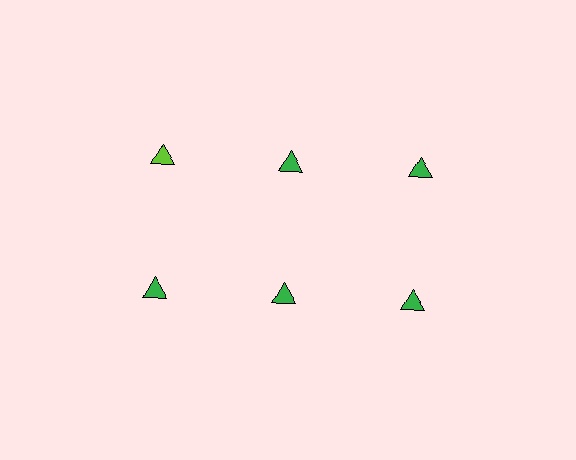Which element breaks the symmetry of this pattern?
The lime triangle in the top row, leftmost column breaks the symmetry. All other shapes are green triangles.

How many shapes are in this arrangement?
There are 6 shapes arranged in a grid pattern.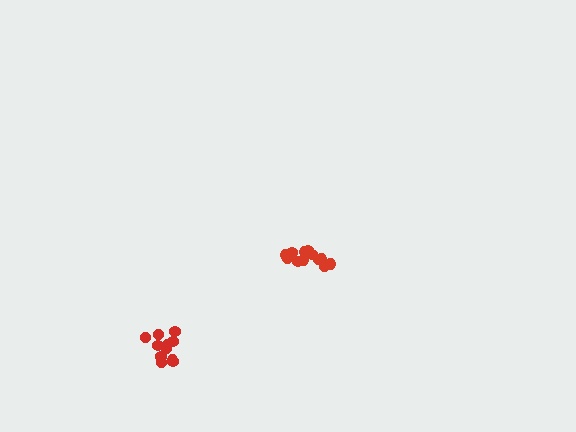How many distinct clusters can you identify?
There are 2 distinct clusters.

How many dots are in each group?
Group 1: 12 dots, Group 2: 11 dots (23 total).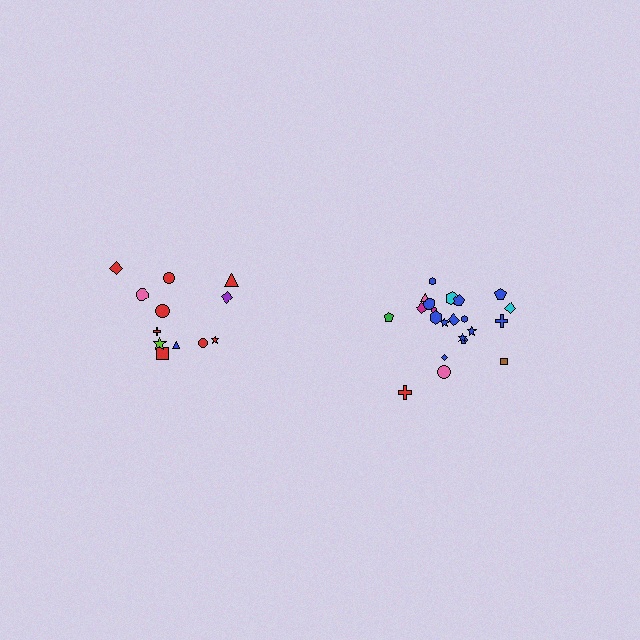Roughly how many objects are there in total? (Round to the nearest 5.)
Roughly 35 objects in total.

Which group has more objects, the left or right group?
The right group.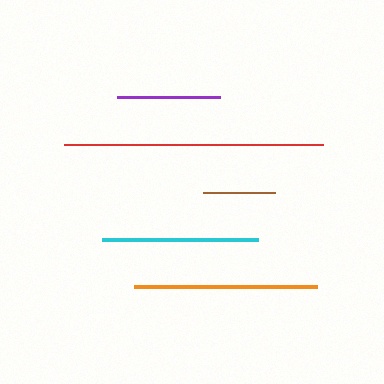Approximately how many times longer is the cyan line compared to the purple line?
The cyan line is approximately 1.5 times the length of the purple line.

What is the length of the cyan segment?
The cyan segment is approximately 156 pixels long.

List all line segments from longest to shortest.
From longest to shortest: red, orange, cyan, purple, brown.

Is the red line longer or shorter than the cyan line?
The red line is longer than the cyan line.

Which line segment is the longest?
The red line is the longest at approximately 259 pixels.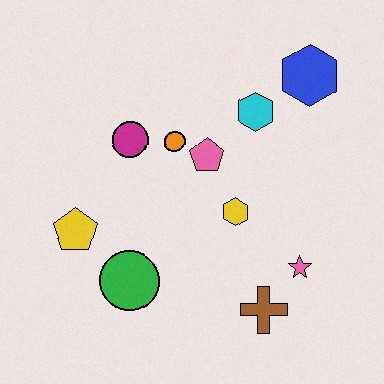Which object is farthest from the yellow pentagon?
The blue hexagon is farthest from the yellow pentagon.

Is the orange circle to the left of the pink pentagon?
Yes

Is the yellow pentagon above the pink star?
Yes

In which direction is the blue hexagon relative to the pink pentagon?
The blue hexagon is to the right of the pink pentagon.